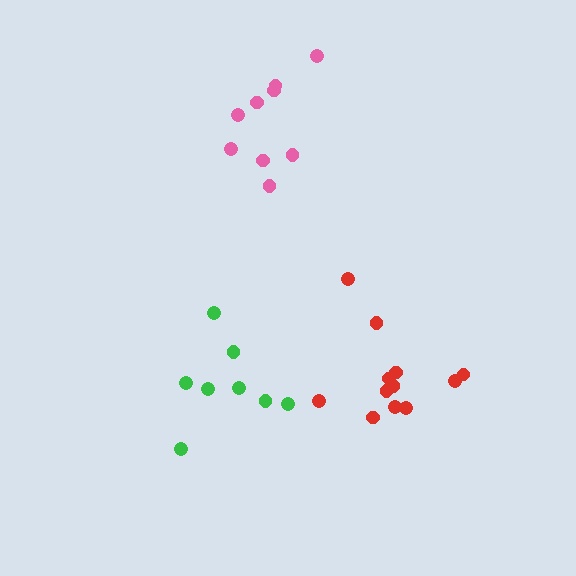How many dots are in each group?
Group 1: 8 dots, Group 2: 12 dots, Group 3: 9 dots (29 total).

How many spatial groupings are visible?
There are 3 spatial groupings.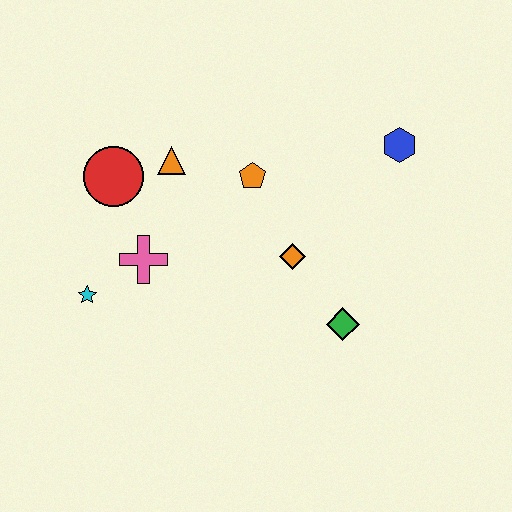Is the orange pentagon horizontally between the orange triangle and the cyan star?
No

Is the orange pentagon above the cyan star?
Yes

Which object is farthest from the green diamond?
The red circle is farthest from the green diamond.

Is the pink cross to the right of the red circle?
Yes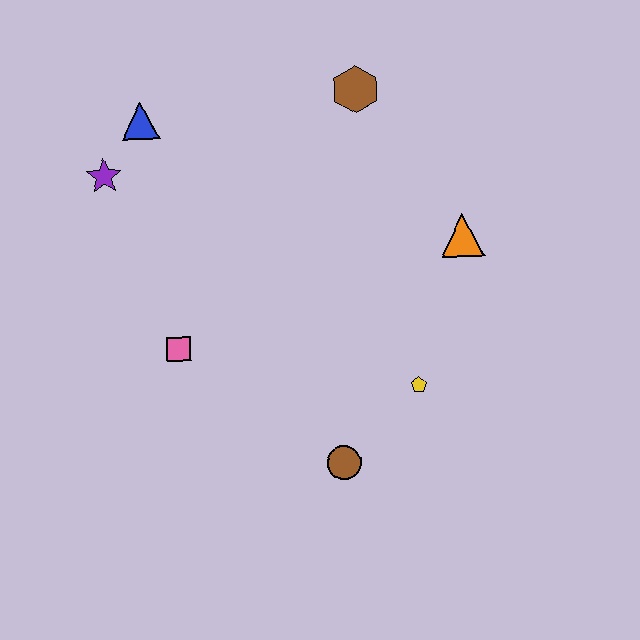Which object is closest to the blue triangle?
The purple star is closest to the blue triangle.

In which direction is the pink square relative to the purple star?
The pink square is below the purple star.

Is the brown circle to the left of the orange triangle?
Yes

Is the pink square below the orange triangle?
Yes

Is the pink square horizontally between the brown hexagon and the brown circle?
No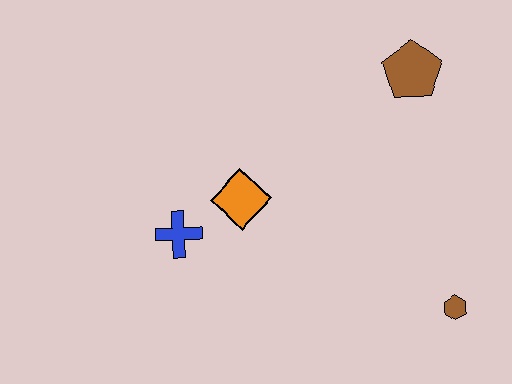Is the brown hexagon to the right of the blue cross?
Yes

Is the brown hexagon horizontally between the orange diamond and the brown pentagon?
No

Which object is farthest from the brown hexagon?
The blue cross is farthest from the brown hexagon.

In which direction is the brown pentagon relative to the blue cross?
The brown pentagon is to the right of the blue cross.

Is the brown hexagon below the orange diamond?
Yes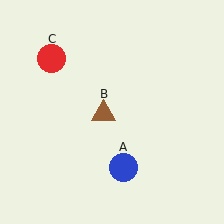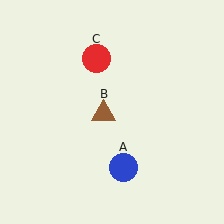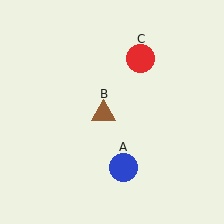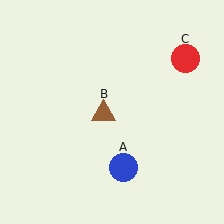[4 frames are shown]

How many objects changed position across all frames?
1 object changed position: red circle (object C).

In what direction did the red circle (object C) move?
The red circle (object C) moved right.